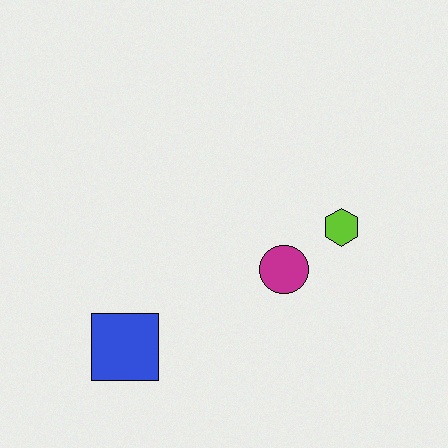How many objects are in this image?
There are 3 objects.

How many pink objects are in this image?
There are no pink objects.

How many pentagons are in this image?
There are no pentagons.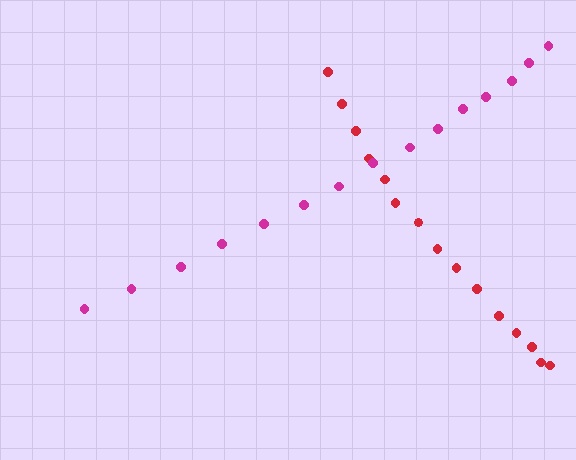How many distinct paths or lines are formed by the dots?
There are 2 distinct paths.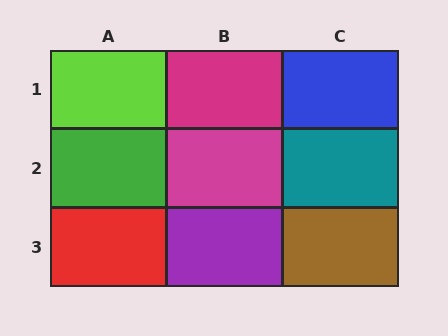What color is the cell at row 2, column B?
Magenta.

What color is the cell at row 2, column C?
Teal.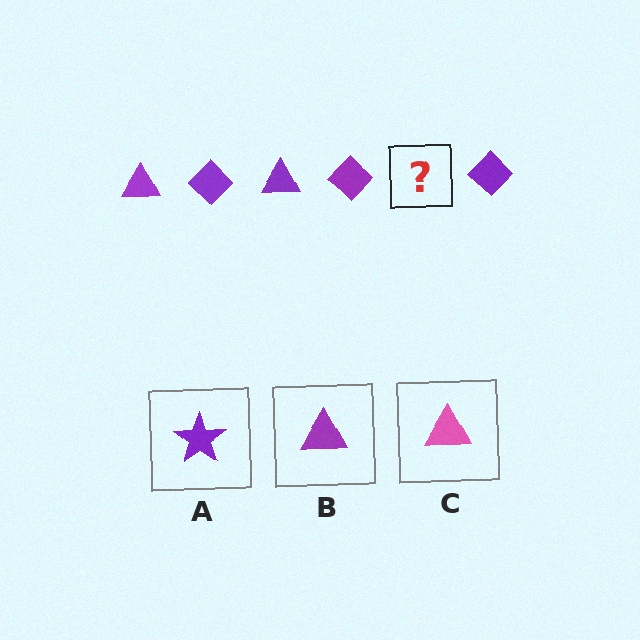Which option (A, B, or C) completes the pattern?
B.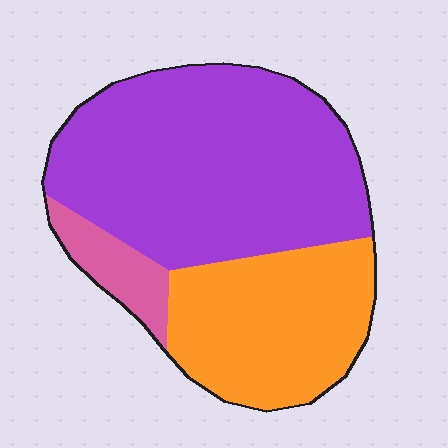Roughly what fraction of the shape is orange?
Orange covers about 35% of the shape.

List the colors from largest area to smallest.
From largest to smallest: purple, orange, pink.